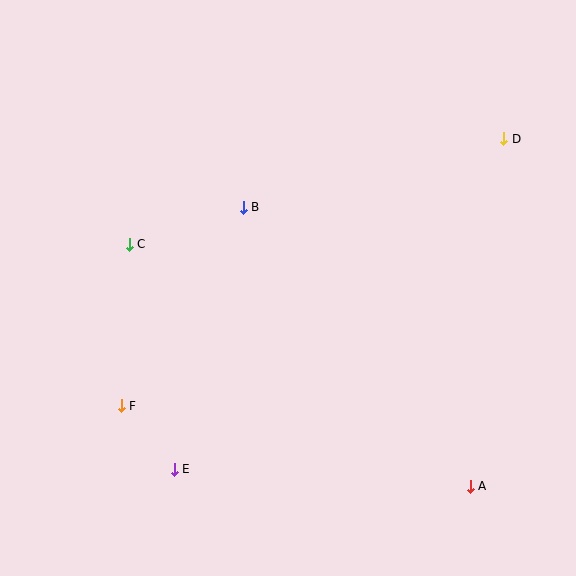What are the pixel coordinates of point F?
Point F is at (121, 406).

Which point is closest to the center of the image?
Point B at (243, 207) is closest to the center.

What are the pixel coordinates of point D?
Point D is at (504, 139).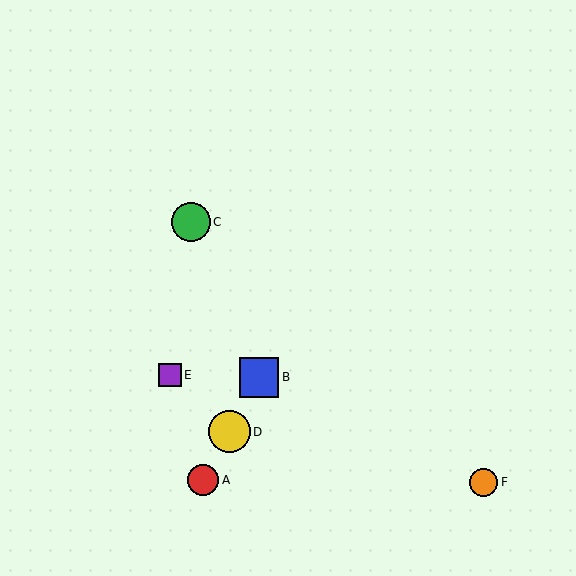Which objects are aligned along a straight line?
Objects A, B, D are aligned along a straight line.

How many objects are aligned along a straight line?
3 objects (A, B, D) are aligned along a straight line.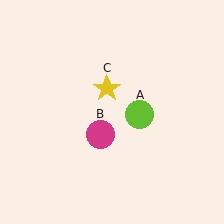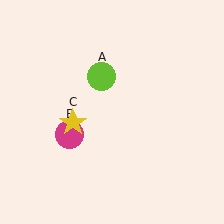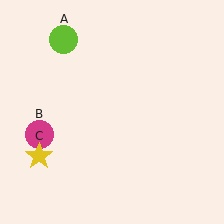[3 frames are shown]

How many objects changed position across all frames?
3 objects changed position: lime circle (object A), magenta circle (object B), yellow star (object C).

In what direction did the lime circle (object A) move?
The lime circle (object A) moved up and to the left.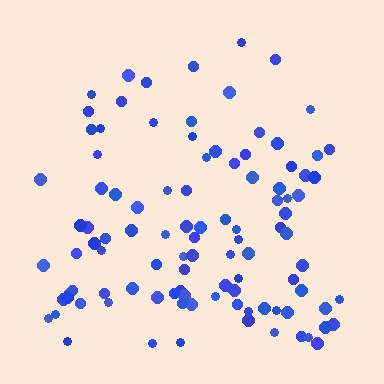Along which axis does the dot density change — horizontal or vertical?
Vertical.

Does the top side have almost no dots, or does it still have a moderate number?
Still a moderate number, just noticeably fewer than the bottom.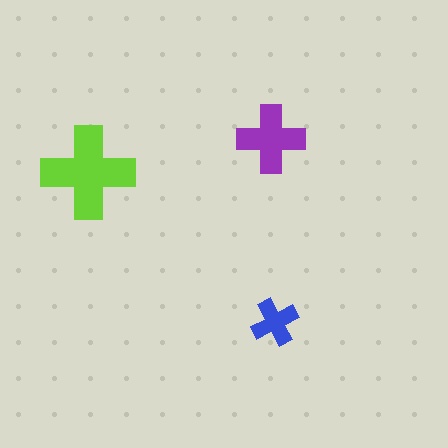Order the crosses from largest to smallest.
the lime one, the purple one, the blue one.